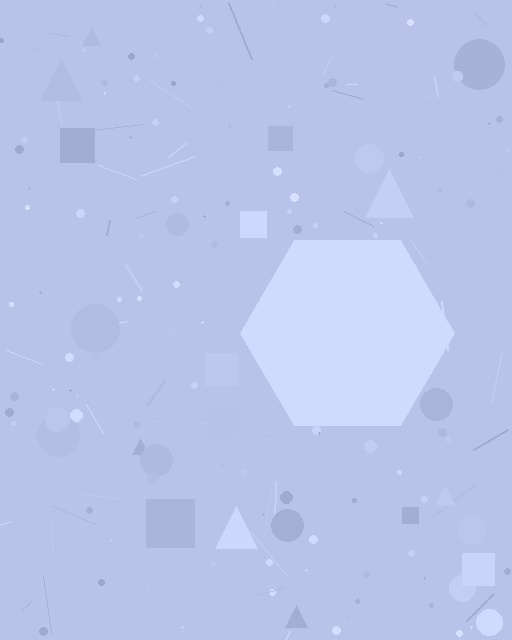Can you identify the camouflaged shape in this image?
The camouflaged shape is a hexagon.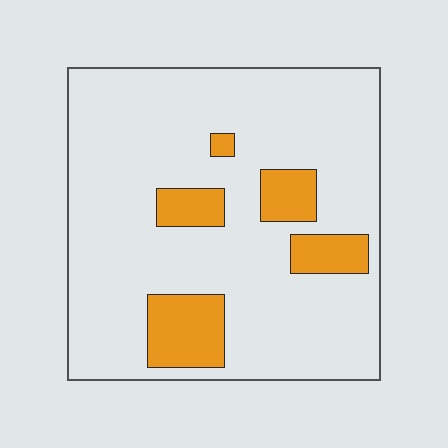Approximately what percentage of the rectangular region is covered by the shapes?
Approximately 15%.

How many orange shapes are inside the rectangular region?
5.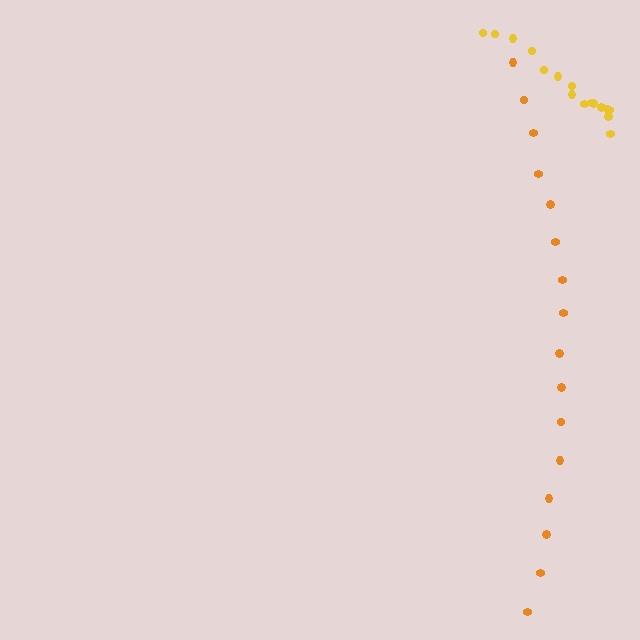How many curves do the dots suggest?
There are 2 distinct paths.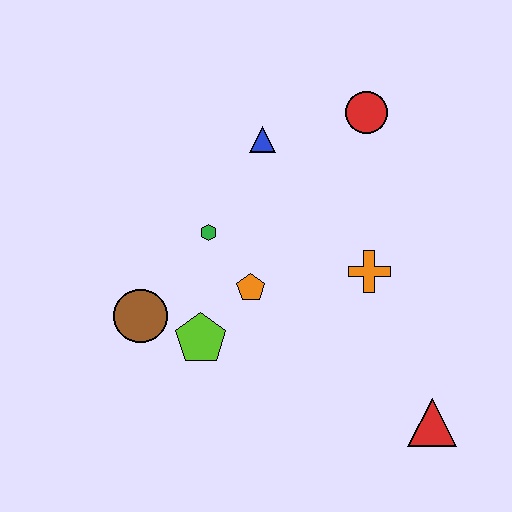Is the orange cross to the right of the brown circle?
Yes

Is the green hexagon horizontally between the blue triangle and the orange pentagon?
No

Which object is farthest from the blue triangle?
The red triangle is farthest from the blue triangle.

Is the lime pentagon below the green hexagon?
Yes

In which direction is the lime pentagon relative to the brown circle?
The lime pentagon is to the right of the brown circle.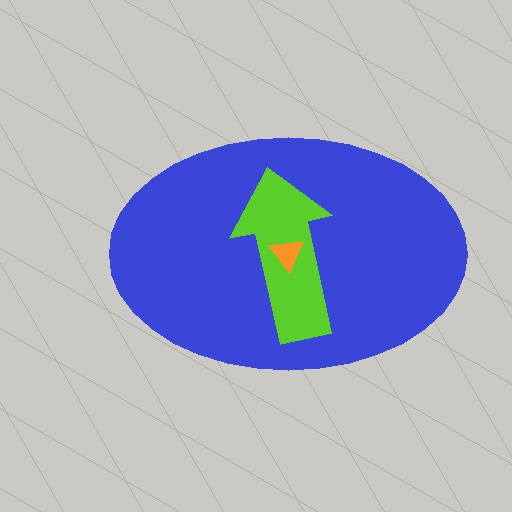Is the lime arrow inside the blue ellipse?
Yes.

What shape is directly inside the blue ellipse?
The lime arrow.